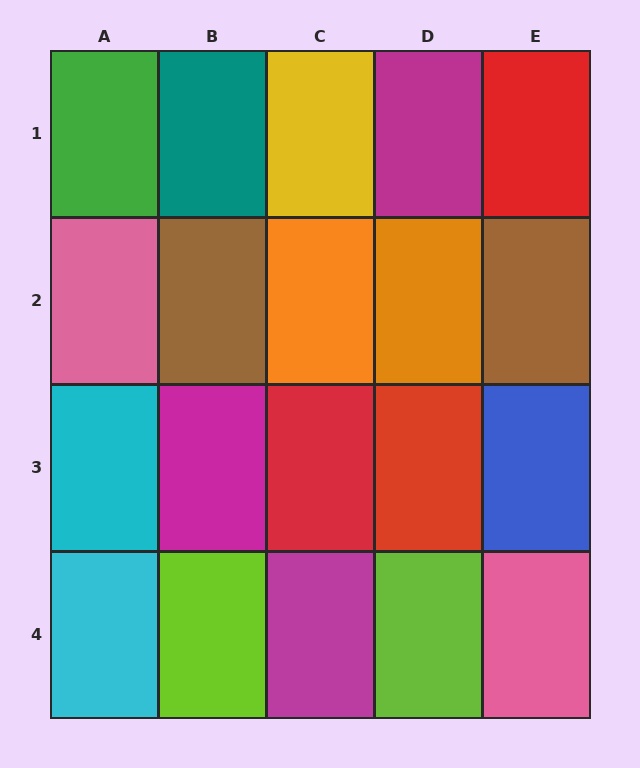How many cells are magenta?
3 cells are magenta.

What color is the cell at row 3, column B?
Magenta.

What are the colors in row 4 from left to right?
Cyan, lime, magenta, lime, pink.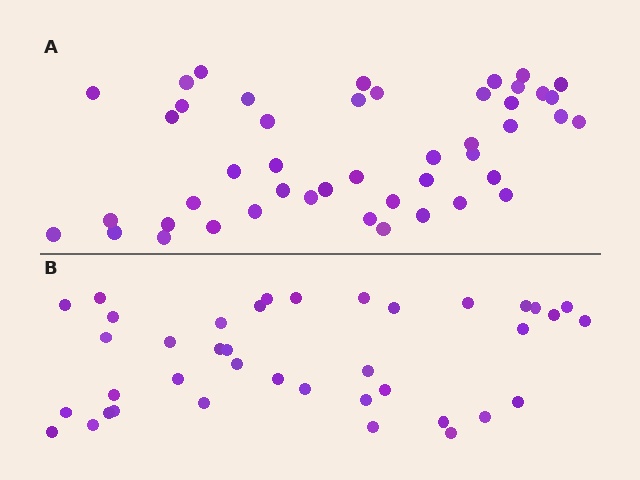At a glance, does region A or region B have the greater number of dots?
Region A (the top region) has more dots.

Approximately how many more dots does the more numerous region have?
Region A has roughly 8 or so more dots than region B.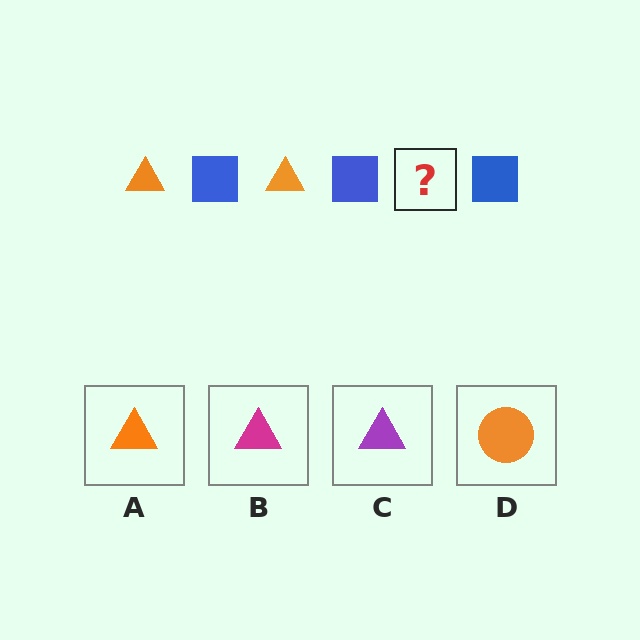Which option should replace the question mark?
Option A.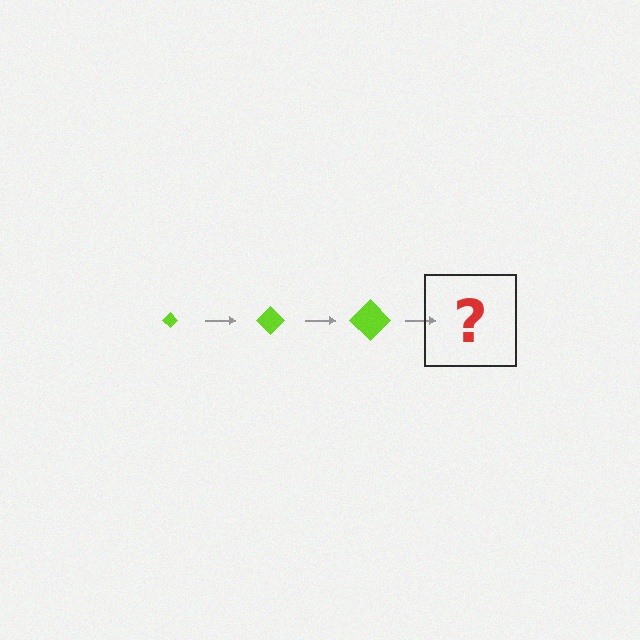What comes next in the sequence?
The next element should be a lime diamond, larger than the previous one.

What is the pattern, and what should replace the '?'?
The pattern is that the diamond gets progressively larger each step. The '?' should be a lime diamond, larger than the previous one.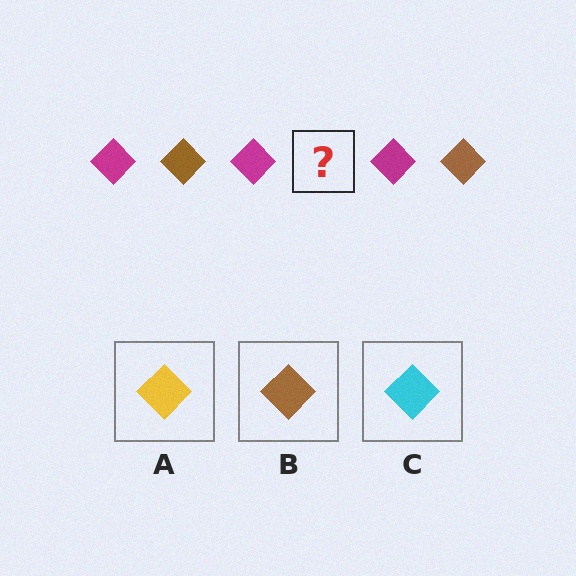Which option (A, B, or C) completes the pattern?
B.